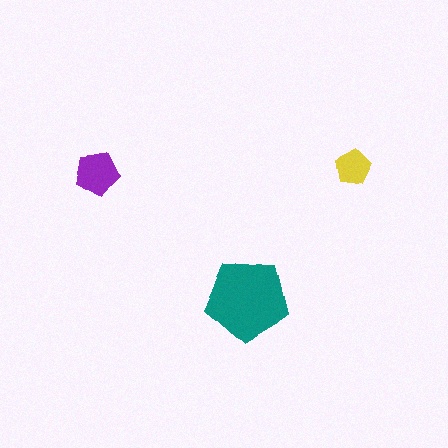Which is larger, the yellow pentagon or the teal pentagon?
The teal one.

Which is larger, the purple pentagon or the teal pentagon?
The teal one.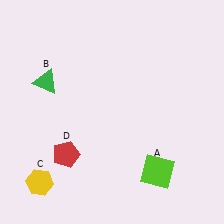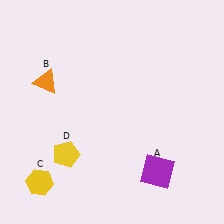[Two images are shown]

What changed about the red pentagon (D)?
In Image 1, D is red. In Image 2, it changed to yellow.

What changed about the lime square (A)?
In Image 1, A is lime. In Image 2, it changed to purple.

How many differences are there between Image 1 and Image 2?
There are 3 differences between the two images.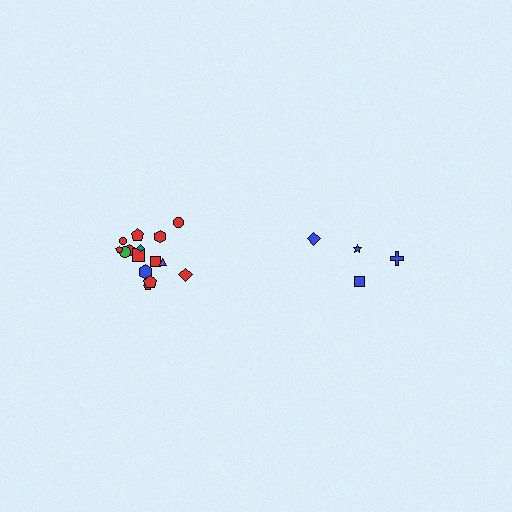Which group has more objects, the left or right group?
The left group.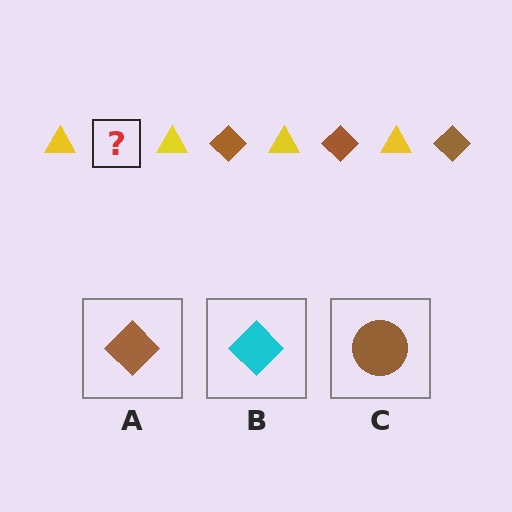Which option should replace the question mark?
Option A.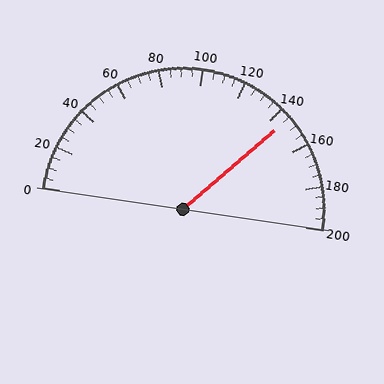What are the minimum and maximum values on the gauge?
The gauge ranges from 0 to 200.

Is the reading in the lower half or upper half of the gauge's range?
The reading is in the upper half of the range (0 to 200).